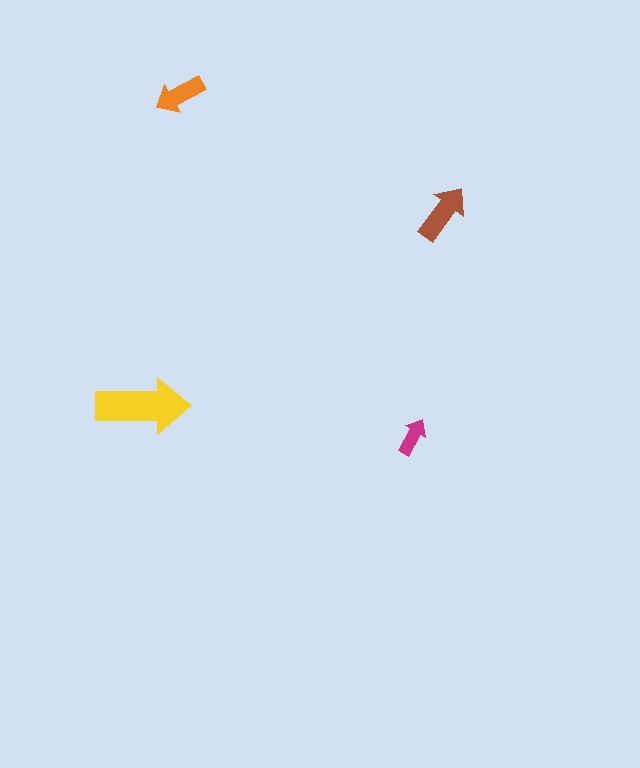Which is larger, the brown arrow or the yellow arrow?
The yellow one.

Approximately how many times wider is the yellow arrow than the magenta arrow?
About 2.5 times wider.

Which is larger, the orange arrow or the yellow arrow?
The yellow one.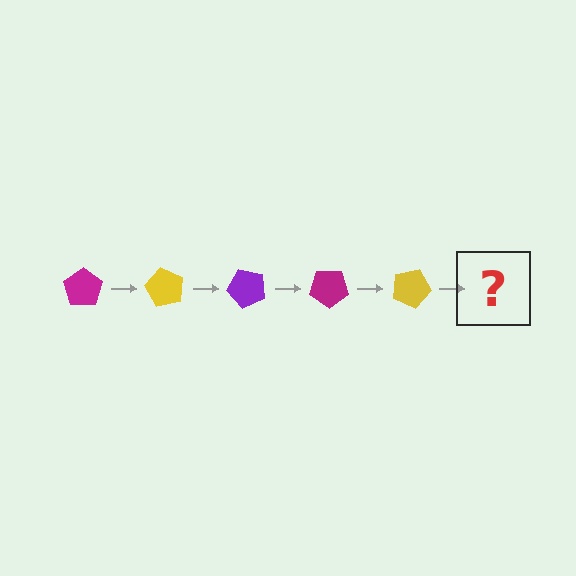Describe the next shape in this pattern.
It should be a purple pentagon, rotated 300 degrees from the start.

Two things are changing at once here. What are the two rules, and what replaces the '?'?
The two rules are that it rotates 60 degrees each step and the color cycles through magenta, yellow, and purple. The '?' should be a purple pentagon, rotated 300 degrees from the start.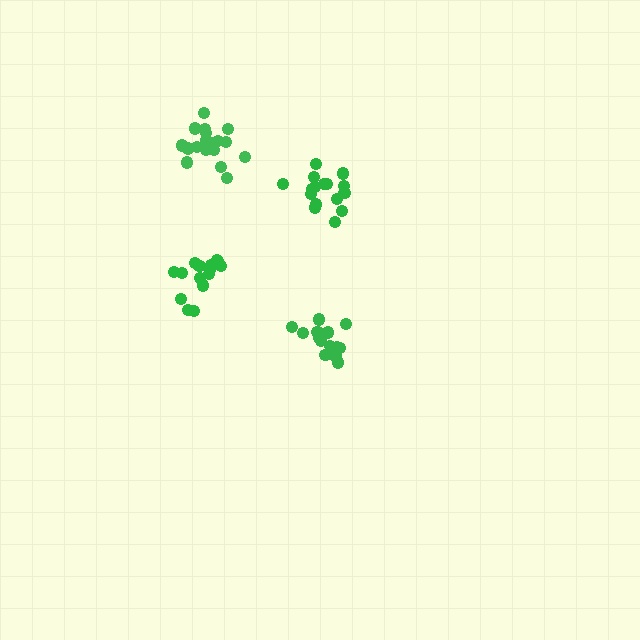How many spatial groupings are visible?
There are 4 spatial groupings.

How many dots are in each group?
Group 1: 16 dots, Group 2: 19 dots, Group 3: 15 dots, Group 4: 16 dots (66 total).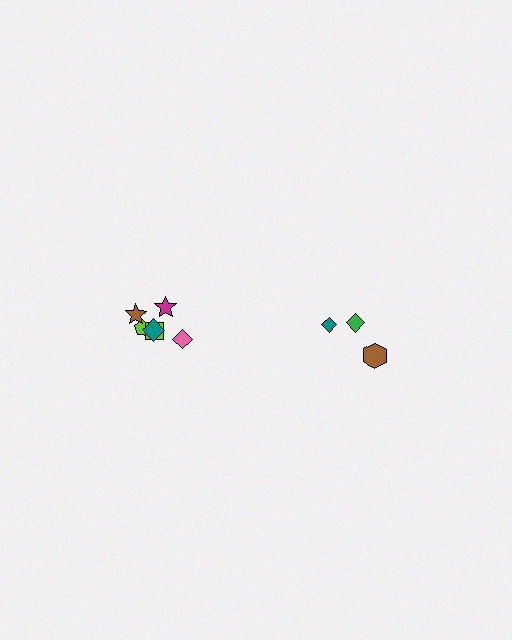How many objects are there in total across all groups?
There are 9 objects.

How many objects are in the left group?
There are 6 objects.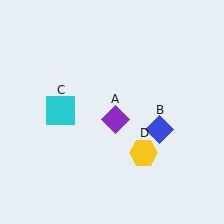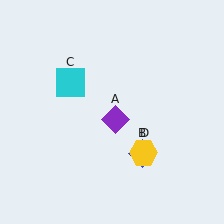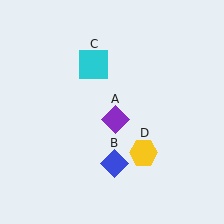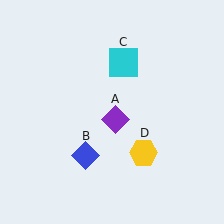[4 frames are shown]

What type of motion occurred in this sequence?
The blue diamond (object B), cyan square (object C) rotated clockwise around the center of the scene.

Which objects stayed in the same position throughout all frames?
Purple diamond (object A) and yellow hexagon (object D) remained stationary.